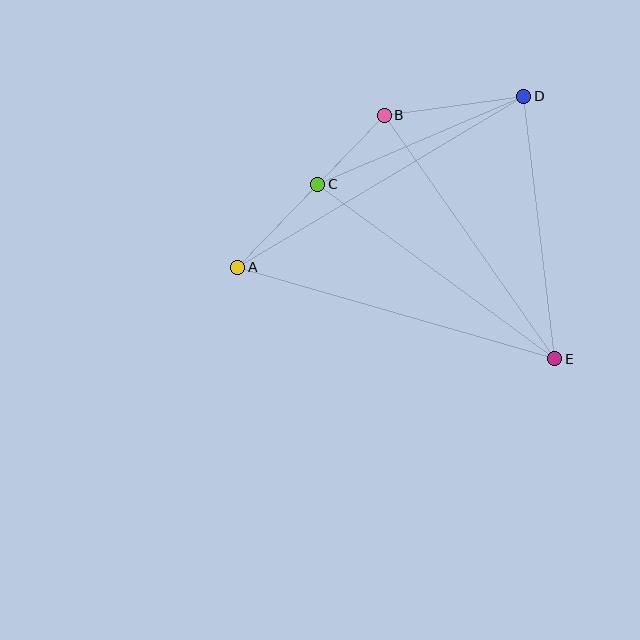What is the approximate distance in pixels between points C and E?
The distance between C and E is approximately 294 pixels.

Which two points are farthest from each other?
Points A and D are farthest from each other.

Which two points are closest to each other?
Points B and C are closest to each other.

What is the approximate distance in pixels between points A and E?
The distance between A and E is approximately 330 pixels.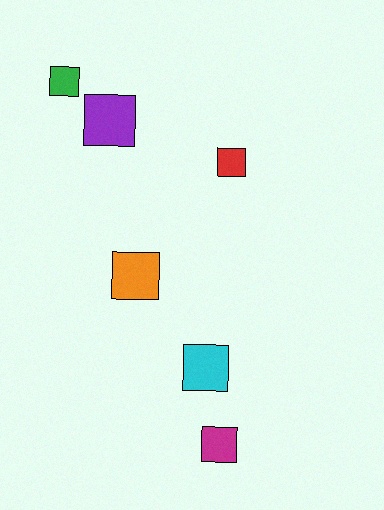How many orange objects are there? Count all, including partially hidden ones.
There is 1 orange object.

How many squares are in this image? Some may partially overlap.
There are 6 squares.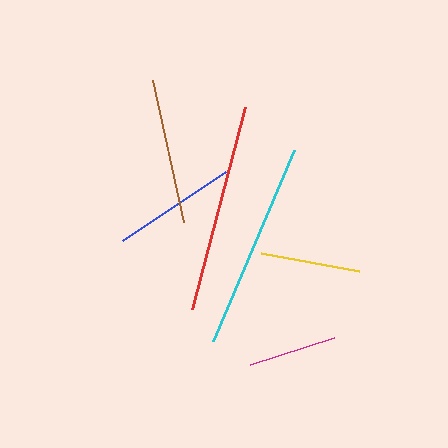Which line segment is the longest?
The red line is the longest at approximately 209 pixels.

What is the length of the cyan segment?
The cyan segment is approximately 208 pixels long.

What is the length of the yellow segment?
The yellow segment is approximately 99 pixels long.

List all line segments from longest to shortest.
From longest to shortest: red, cyan, brown, blue, yellow, magenta.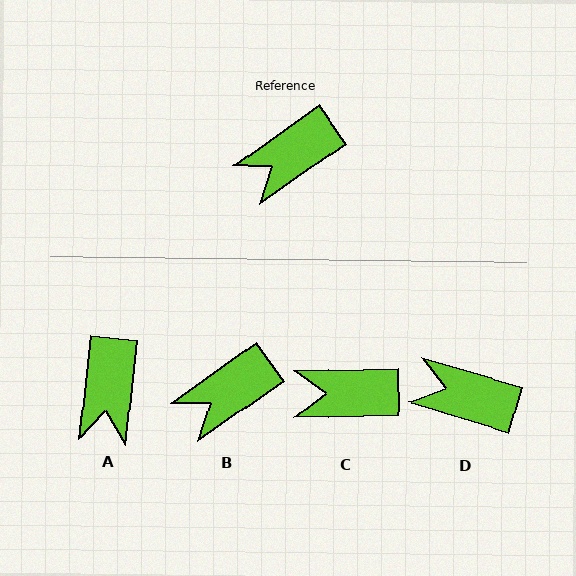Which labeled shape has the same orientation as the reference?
B.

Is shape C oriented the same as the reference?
No, it is off by about 34 degrees.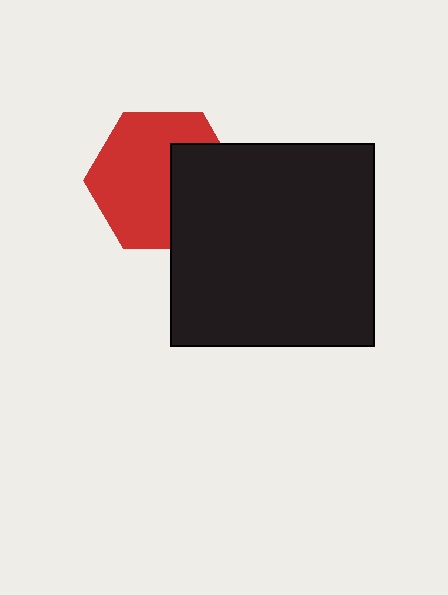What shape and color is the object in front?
The object in front is a black square.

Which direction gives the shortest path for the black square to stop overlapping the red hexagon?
Moving right gives the shortest separation.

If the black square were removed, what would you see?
You would see the complete red hexagon.